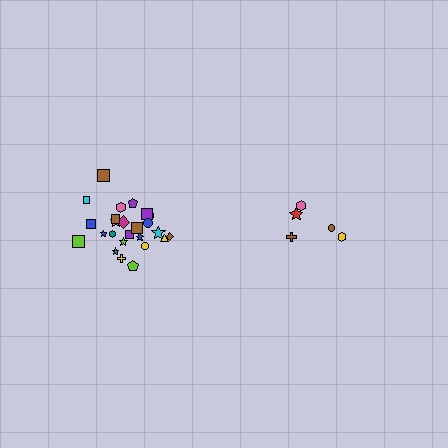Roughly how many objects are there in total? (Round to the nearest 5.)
Roughly 30 objects in total.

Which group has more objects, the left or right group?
The left group.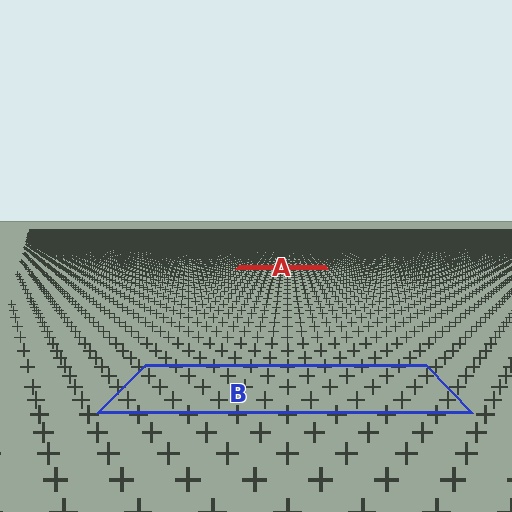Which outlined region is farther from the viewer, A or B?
Region A is farther from the viewer — the texture elements inside it appear smaller and more densely packed.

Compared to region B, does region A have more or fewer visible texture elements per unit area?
Region A has more texture elements per unit area — they are packed more densely because it is farther away.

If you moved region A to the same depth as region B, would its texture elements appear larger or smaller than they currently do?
They would appear larger. At a closer depth, the same texture elements are projected at a bigger on-screen size.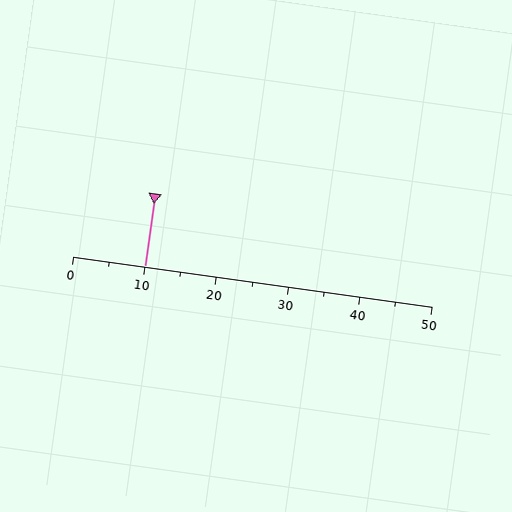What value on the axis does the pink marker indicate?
The marker indicates approximately 10.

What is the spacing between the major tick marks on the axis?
The major ticks are spaced 10 apart.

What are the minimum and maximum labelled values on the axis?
The axis runs from 0 to 50.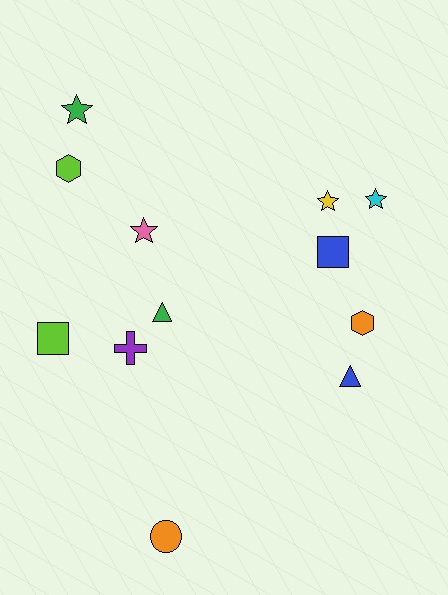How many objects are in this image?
There are 12 objects.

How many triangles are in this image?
There are 2 triangles.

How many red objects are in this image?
There are no red objects.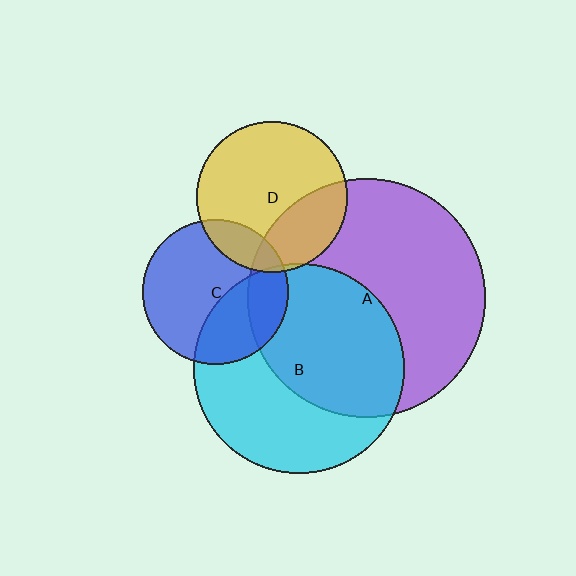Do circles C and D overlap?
Yes.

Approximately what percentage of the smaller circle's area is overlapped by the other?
Approximately 15%.